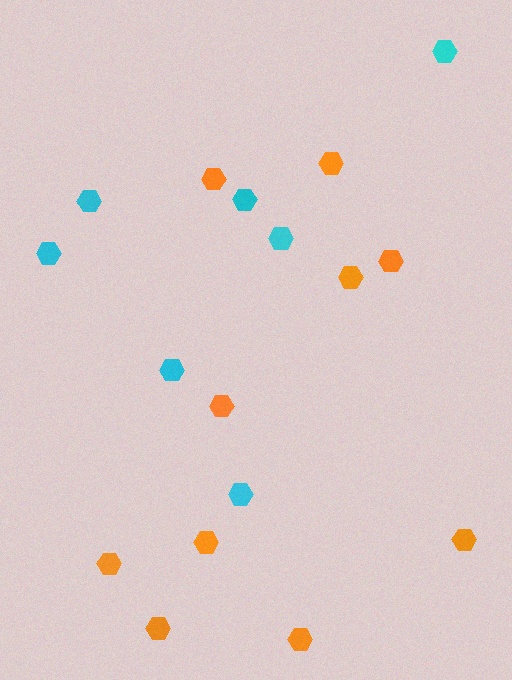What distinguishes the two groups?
There are 2 groups: one group of cyan hexagons (7) and one group of orange hexagons (10).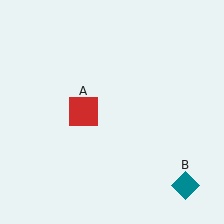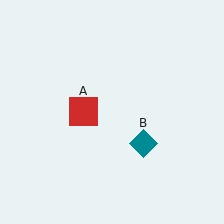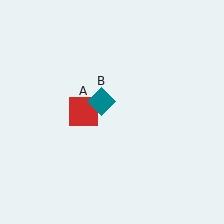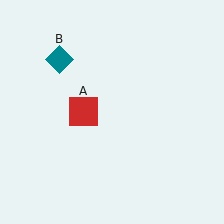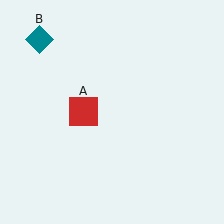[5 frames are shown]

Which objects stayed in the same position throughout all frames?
Red square (object A) remained stationary.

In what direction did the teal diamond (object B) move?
The teal diamond (object B) moved up and to the left.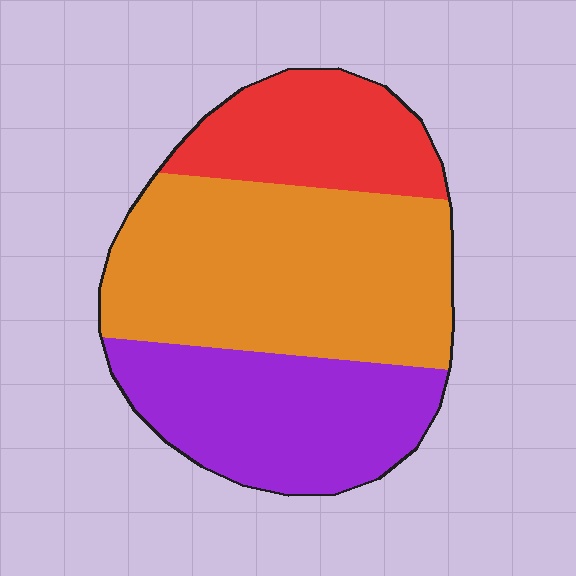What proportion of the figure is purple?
Purple covers 31% of the figure.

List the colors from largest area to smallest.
From largest to smallest: orange, purple, red.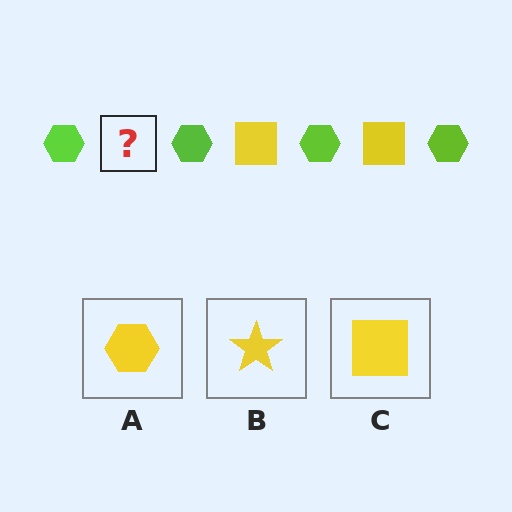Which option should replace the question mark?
Option C.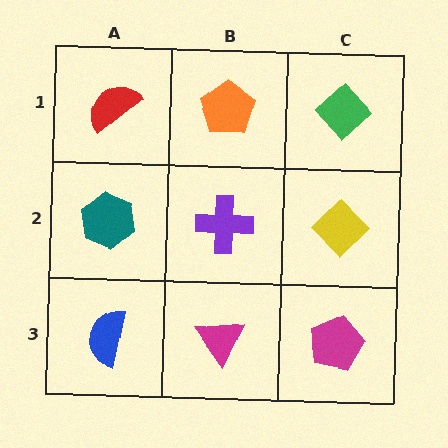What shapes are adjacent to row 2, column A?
A red semicircle (row 1, column A), a blue semicircle (row 3, column A), a purple cross (row 2, column B).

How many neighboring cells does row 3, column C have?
2.